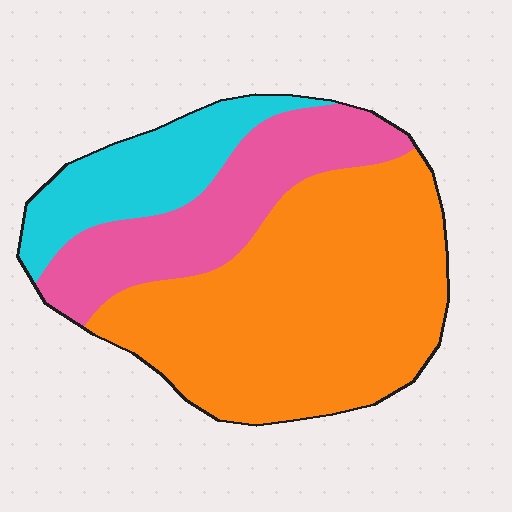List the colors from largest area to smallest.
From largest to smallest: orange, pink, cyan.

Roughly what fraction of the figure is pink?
Pink takes up about one quarter (1/4) of the figure.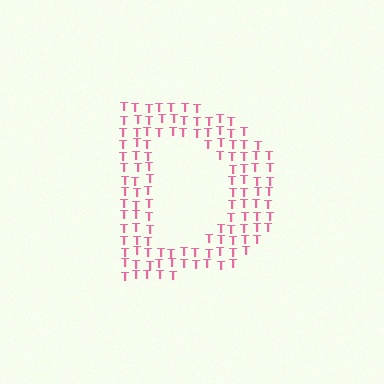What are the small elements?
The small elements are letter T's.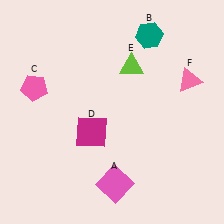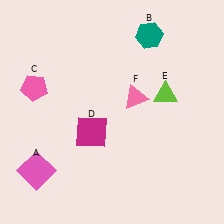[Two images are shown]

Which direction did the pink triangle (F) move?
The pink triangle (F) moved left.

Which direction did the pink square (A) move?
The pink square (A) moved left.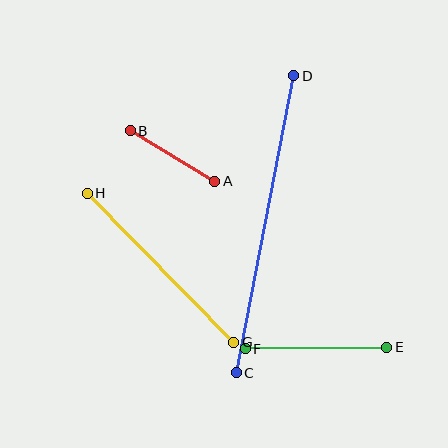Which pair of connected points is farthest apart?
Points C and D are farthest apart.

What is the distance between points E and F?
The distance is approximately 142 pixels.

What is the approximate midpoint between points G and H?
The midpoint is at approximately (160, 267) pixels.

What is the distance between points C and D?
The distance is approximately 302 pixels.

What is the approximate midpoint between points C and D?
The midpoint is at approximately (265, 225) pixels.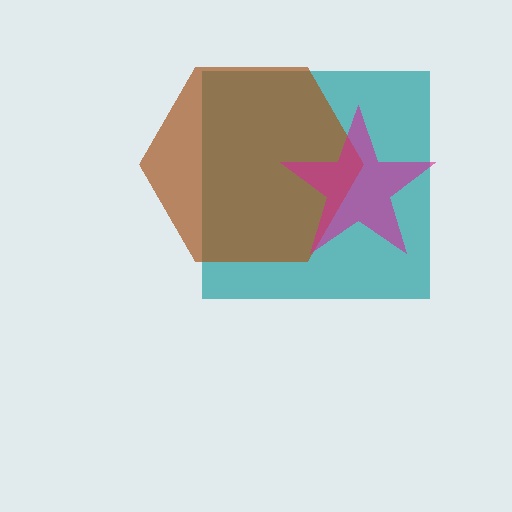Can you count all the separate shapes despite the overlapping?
Yes, there are 3 separate shapes.